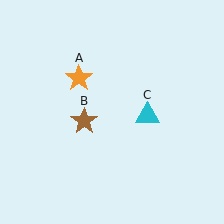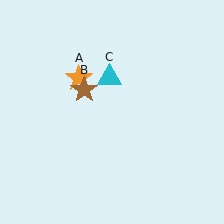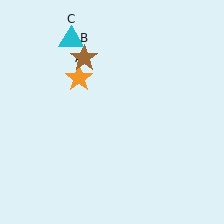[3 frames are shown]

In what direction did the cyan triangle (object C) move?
The cyan triangle (object C) moved up and to the left.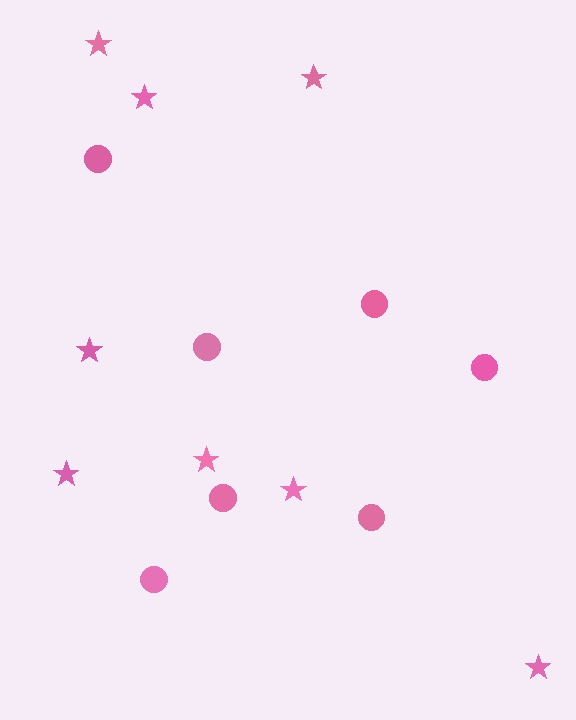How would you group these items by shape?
There are 2 groups: one group of stars (8) and one group of circles (7).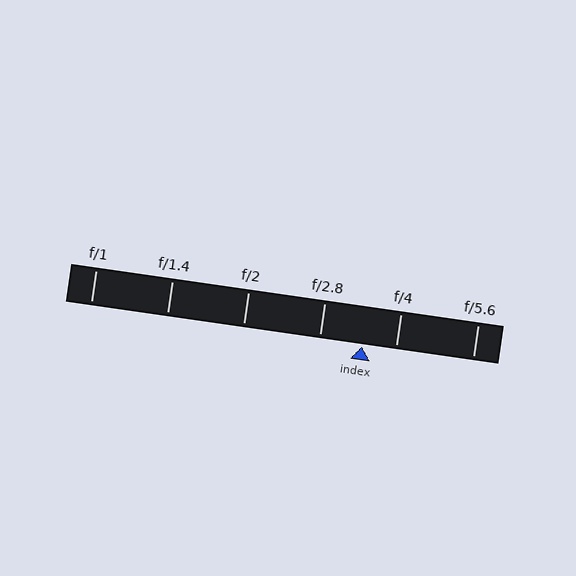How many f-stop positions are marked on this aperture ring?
There are 6 f-stop positions marked.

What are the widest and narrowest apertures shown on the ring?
The widest aperture shown is f/1 and the narrowest is f/5.6.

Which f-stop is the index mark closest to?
The index mark is closest to f/4.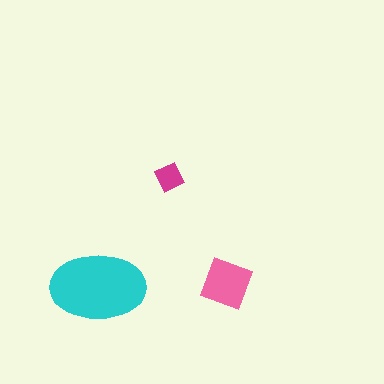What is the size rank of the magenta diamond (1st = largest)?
3rd.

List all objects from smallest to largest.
The magenta diamond, the pink square, the cyan ellipse.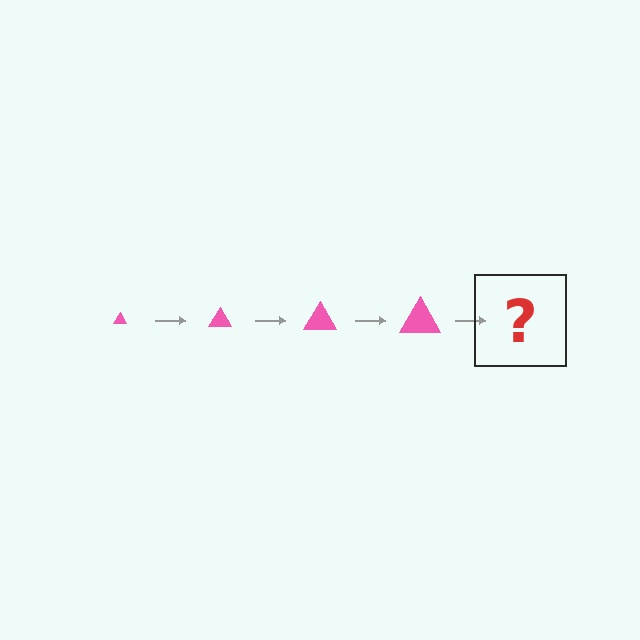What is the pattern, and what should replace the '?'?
The pattern is that the triangle gets progressively larger each step. The '?' should be a pink triangle, larger than the previous one.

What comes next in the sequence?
The next element should be a pink triangle, larger than the previous one.